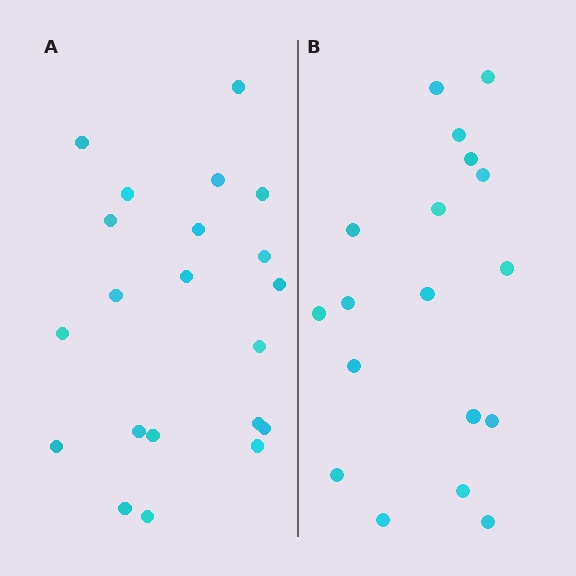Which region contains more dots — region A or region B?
Region A (the left region) has more dots.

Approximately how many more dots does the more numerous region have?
Region A has just a few more — roughly 2 or 3 more dots than region B.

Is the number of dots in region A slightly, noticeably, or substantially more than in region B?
Region A has only slightly more — the two regions are fairly close. The ratio is roughly 1.2 to 1.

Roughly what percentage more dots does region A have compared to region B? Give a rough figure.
About 15% more.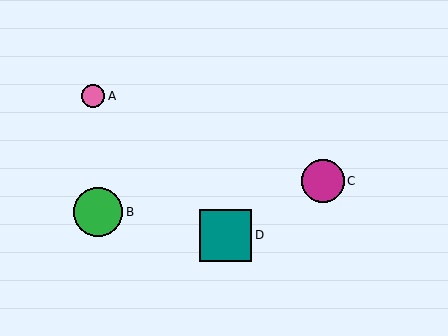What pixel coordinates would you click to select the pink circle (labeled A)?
Click at (93, 96) to select the pink circle A.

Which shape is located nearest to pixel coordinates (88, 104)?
The pink circle (labeled A) at (93, 96) is nearest to that location.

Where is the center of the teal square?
The center of the teal square is at (226, 235).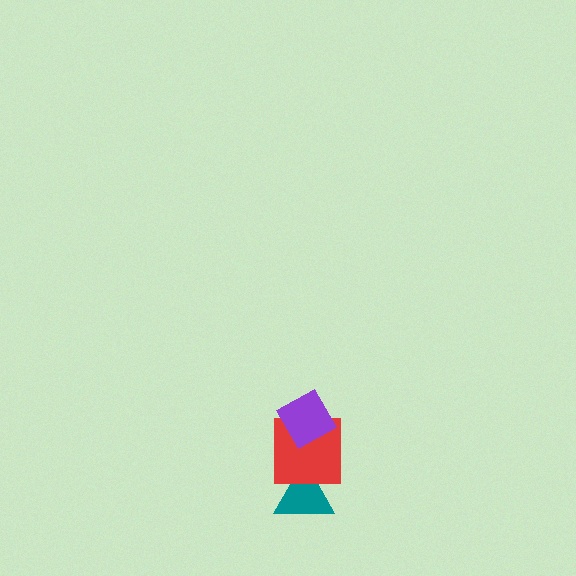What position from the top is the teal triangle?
The teal triangle is 3rd from the top.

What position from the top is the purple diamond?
The purple diamond is 1st from the top.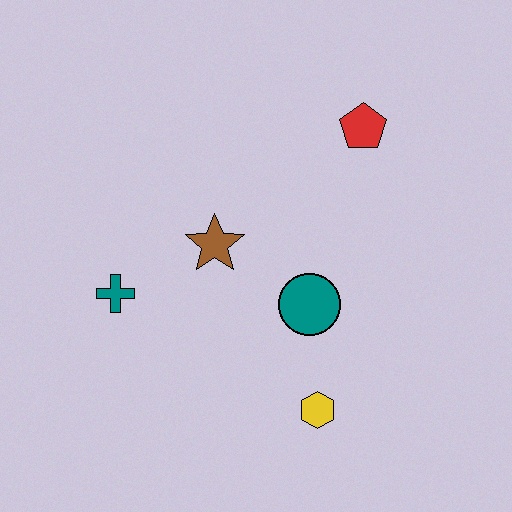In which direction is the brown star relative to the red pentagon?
The brown star is to the left of the red pentagon.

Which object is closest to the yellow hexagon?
The teal circle is closest to the yellow hexagon.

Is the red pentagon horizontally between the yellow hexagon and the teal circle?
No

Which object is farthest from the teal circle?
The teal cross is farthest from the teal circle.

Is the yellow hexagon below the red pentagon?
Yes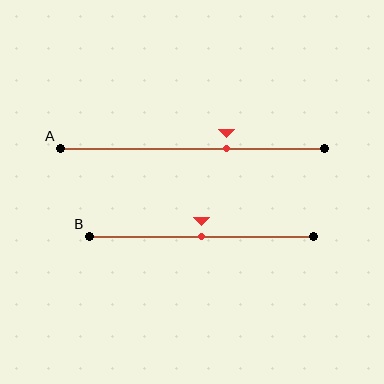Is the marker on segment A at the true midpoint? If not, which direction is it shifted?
No, the marker on segment A is shifted to the right by about 13% of the segment length.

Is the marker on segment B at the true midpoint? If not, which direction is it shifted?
Yes, the marker on segment B is at the true midpoint.